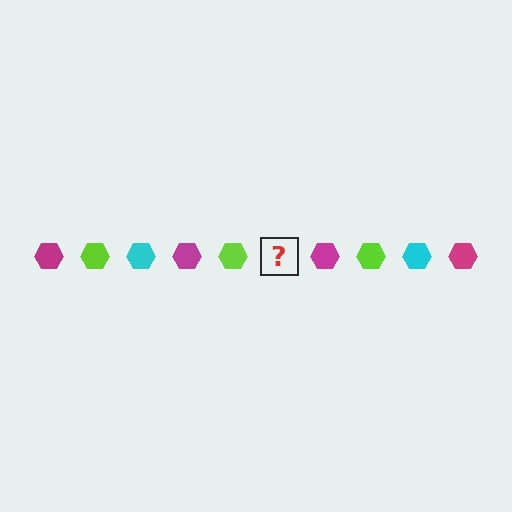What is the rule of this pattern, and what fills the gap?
The rule is that the pattern cycles through magenta, lime, cyan hexagons. The gap should be filled with a cyan hexagon.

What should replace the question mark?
The question mark should be replaced with a cyan hexagon.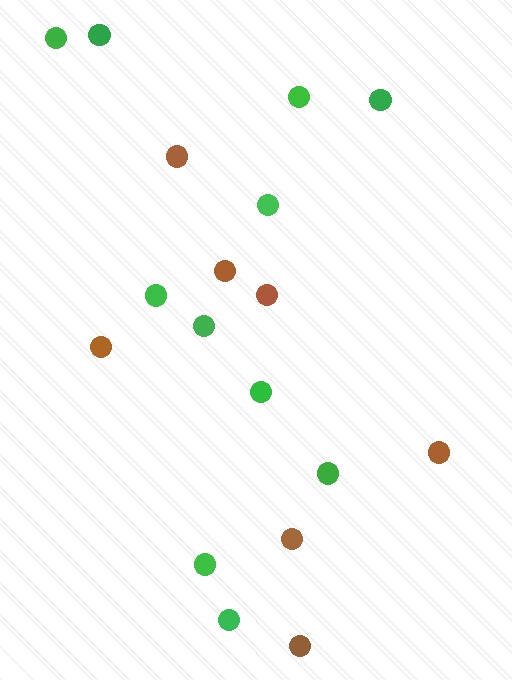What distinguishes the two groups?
There are 2 groups: one group of brown circles (7) and one group of green circles (11).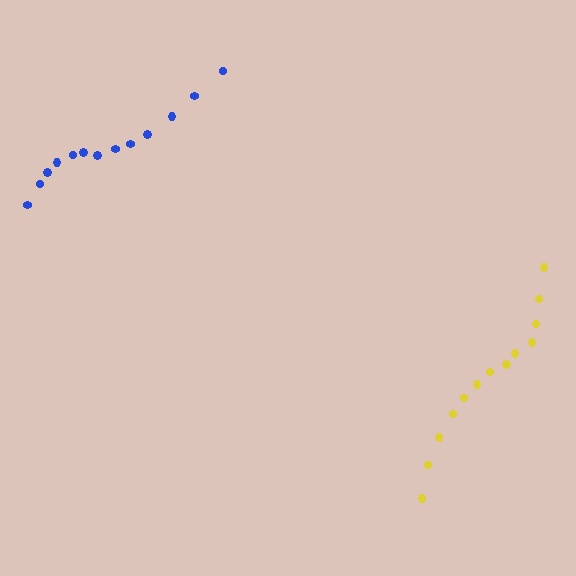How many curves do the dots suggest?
There are 2 distinct paths.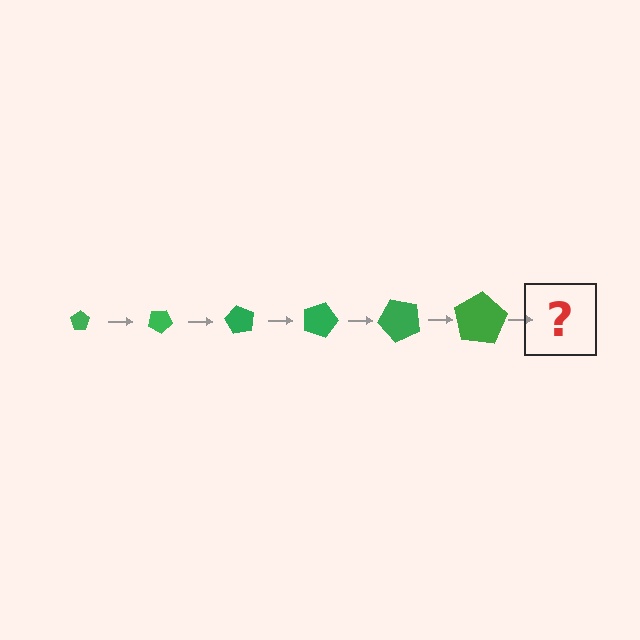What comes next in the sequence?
The next element should be a pentagon, larger than the previous one and rotated 180 degrees from the start.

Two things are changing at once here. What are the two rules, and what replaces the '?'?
The two rules are that the pentagon grows larger each step and it rotates 30 degrees each step. The '?' should be a pentagon, larger than the previous one and rotated 180 degrees from the start.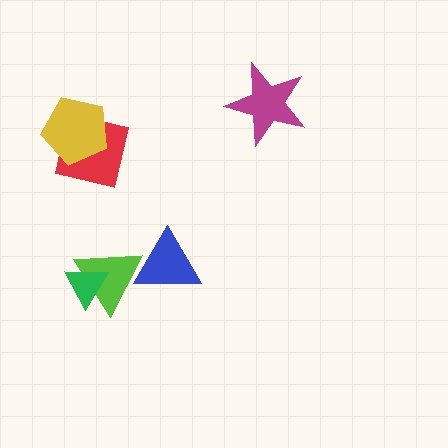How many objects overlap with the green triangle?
1 object overlaps with the green triangle.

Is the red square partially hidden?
Yes, it is partially covered by another shape.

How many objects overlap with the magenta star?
0 objects overlap with the magenta star.